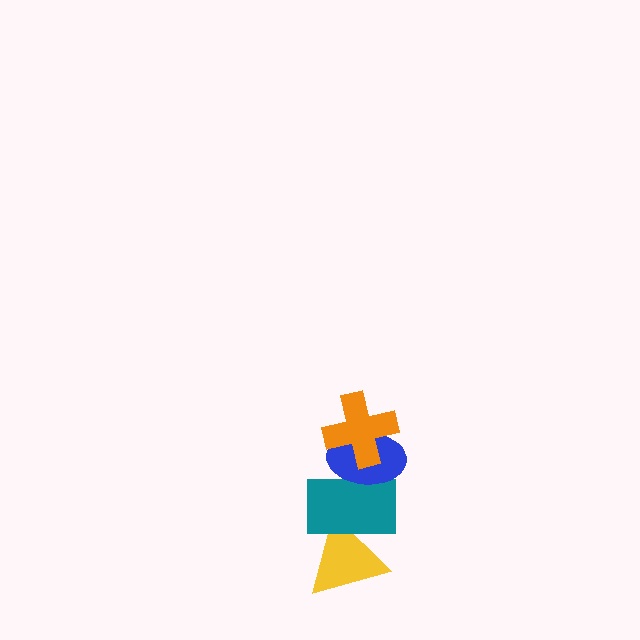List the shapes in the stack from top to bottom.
From top to bottom: the orange cross, the blue ellipse, the teal rectangle, the yellow triangle.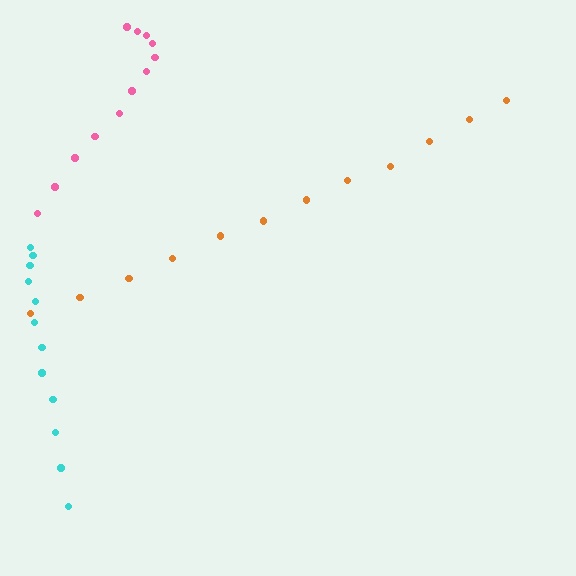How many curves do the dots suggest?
There are 3 distinct paths.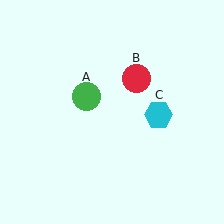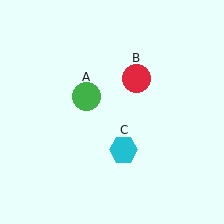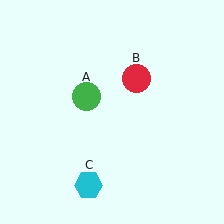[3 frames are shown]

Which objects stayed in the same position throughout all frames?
Green circle (object A) and red circle (object B) remained stationary.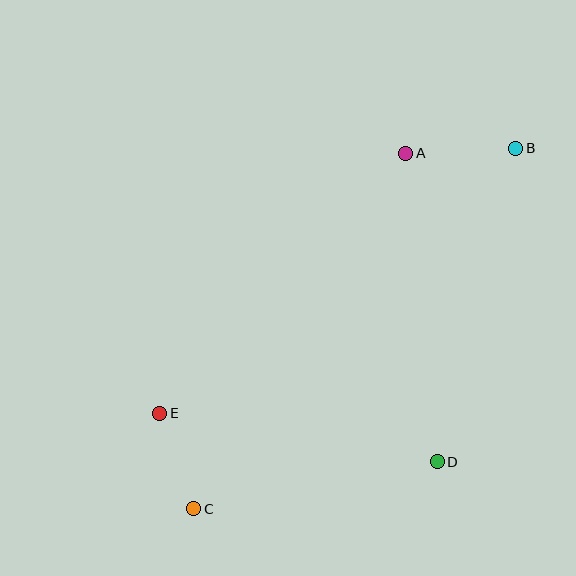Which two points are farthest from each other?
Points B and C are farthest from each other.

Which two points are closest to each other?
Points C and E are closest to each other.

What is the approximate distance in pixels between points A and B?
The distance between A and B is approximately 110 pixels.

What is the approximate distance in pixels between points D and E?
The distance between D and E is approximately 281 pixels.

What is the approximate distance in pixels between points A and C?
The distance between A and C is approximately 414 pixels.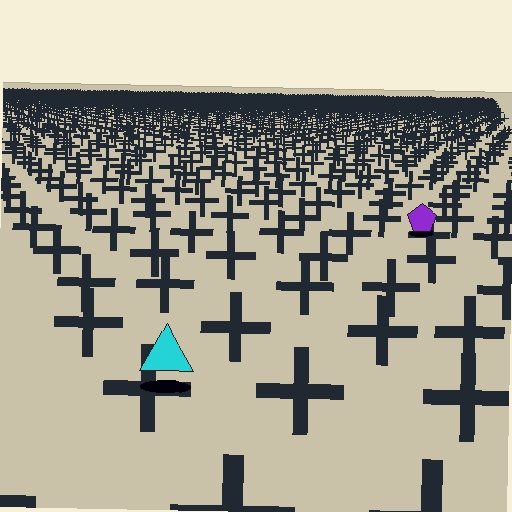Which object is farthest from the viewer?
The purple pentagon is farthest from the viewer. It appears smaller and the ground texture around it is denser.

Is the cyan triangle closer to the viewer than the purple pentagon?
Yes. The cyan triangle is closer — you can tell from the texture gradient: the ground texture is coarser near it.